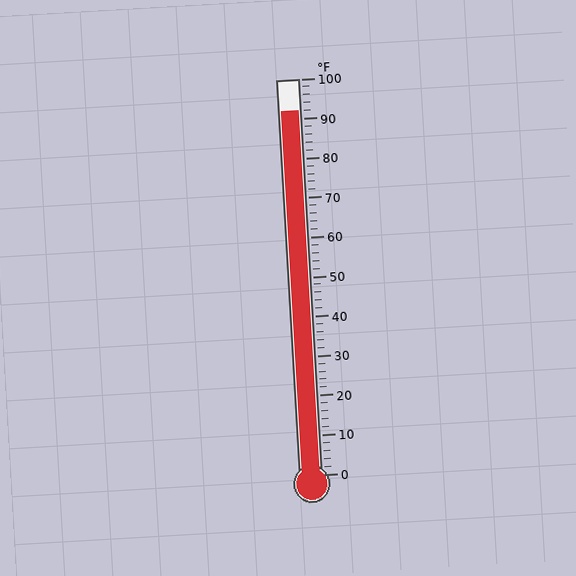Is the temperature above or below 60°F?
The temperature is above 60°F.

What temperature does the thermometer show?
The thermometer shows approximately 92°F.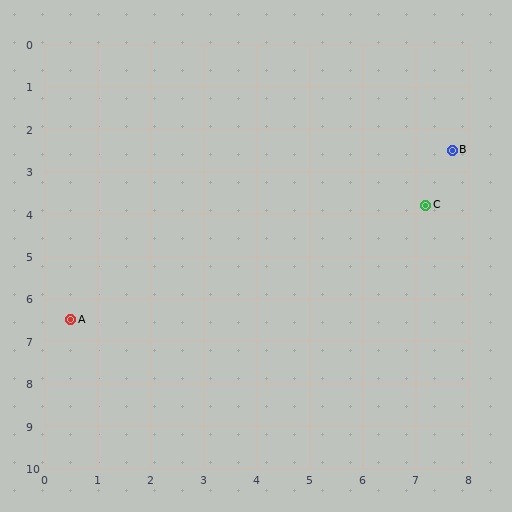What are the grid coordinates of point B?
Point B is at approximately (7.7, 2.5).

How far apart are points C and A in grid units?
Points C and A are about 7.2 grid units apart.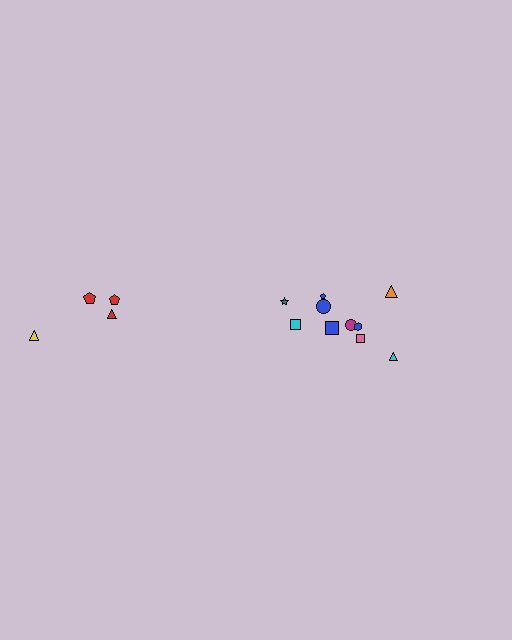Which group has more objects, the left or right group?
The right group.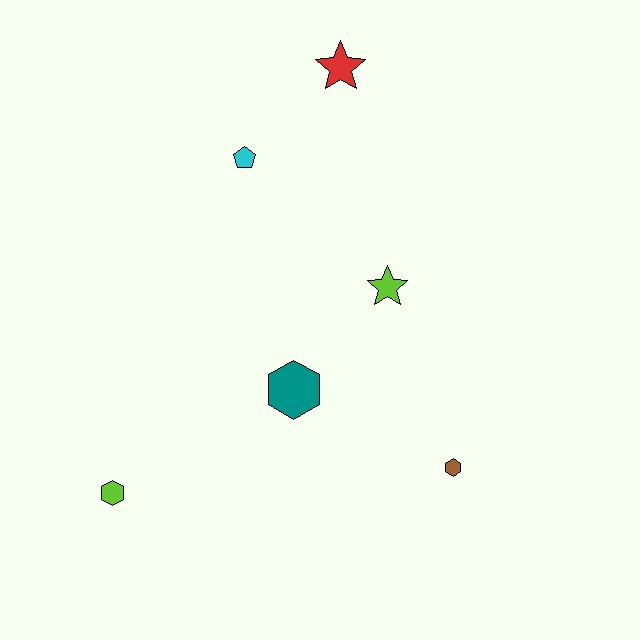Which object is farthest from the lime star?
The lime hexagon is farthest from the lime star.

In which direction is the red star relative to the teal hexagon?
The red star is above the teal hexagon.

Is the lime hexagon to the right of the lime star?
No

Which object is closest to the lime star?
The teal hexagon is closest to the lime star.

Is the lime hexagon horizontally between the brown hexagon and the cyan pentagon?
No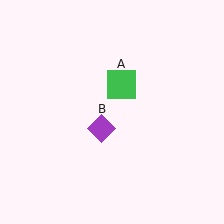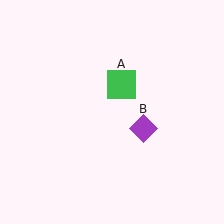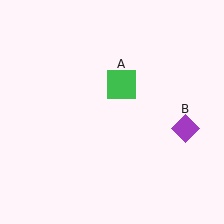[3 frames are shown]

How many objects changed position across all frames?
1 object changed position: purple diamond (object B).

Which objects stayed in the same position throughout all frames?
Green square (object A) remained stationary.